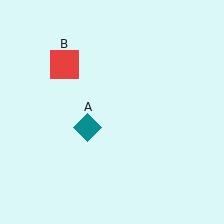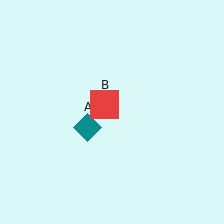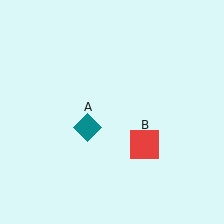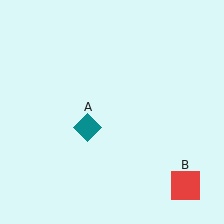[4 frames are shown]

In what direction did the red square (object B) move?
The red square (object B) moved down and to the right.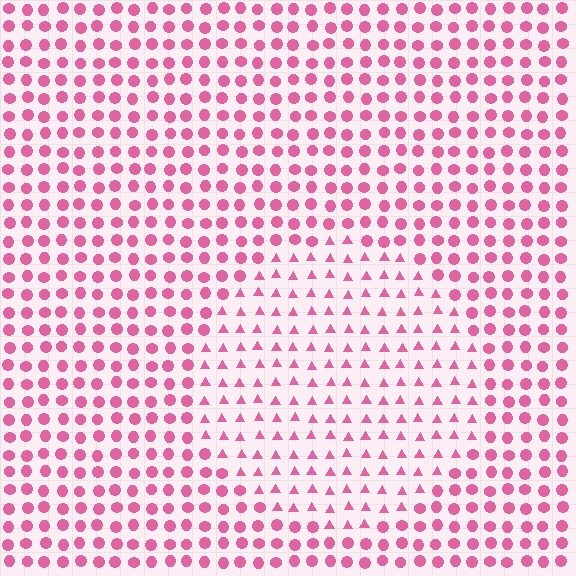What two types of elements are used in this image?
The image uses triangles inside the circle region and circles outside it.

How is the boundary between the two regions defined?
The boundary is defined by a change in element shape: triangles inside vs. circles outside. All elements share the same color and spacing.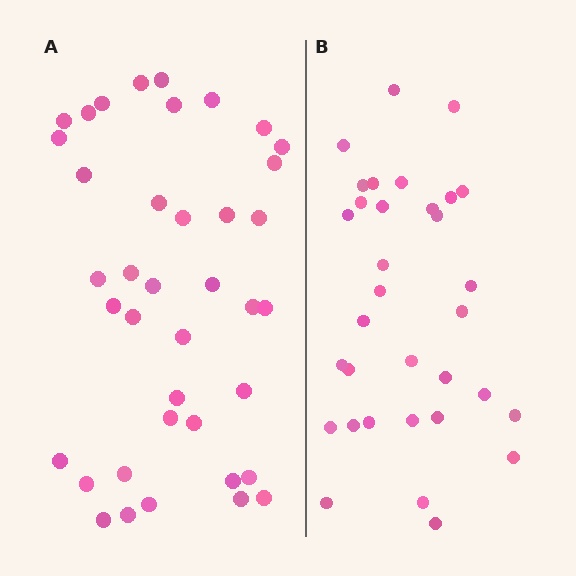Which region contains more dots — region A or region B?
Region A (the left region) has more dots.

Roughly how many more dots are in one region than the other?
Region A has about 6 more dots than region B.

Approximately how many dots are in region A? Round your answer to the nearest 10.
About 40 dots. (The exact count is 39, which rounds to 40.)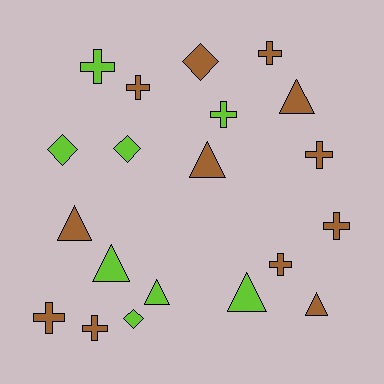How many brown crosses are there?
There are 7 brown crosses.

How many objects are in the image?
There are 20 objects.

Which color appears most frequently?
Brown, with 12 objects.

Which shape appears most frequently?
Cross, with 9 objects.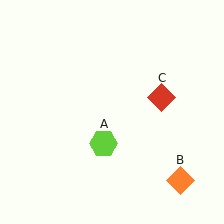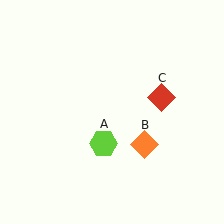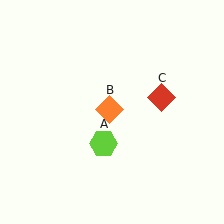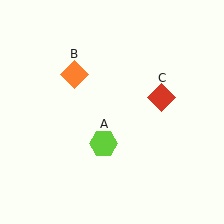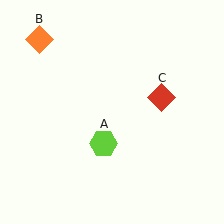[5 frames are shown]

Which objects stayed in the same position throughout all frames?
Lime hexagon (object A) and red diamond (object C) remained stationary.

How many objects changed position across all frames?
1 object changed position: orange diamond (object B).